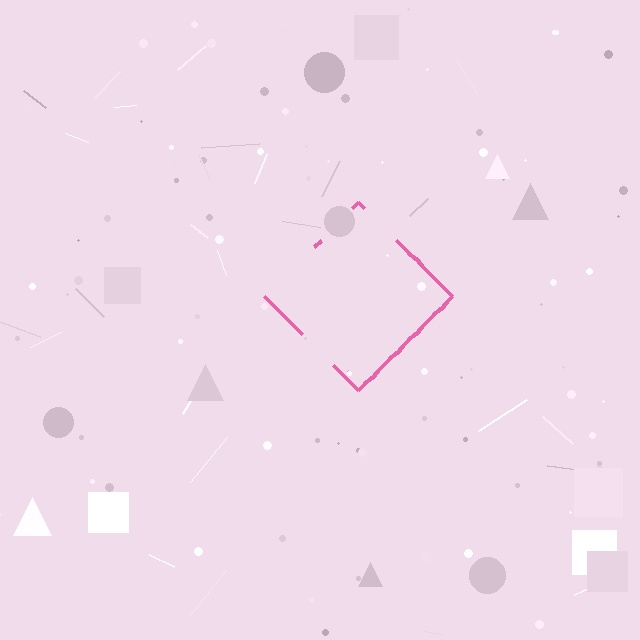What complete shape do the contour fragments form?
The contour fragments form a diamond.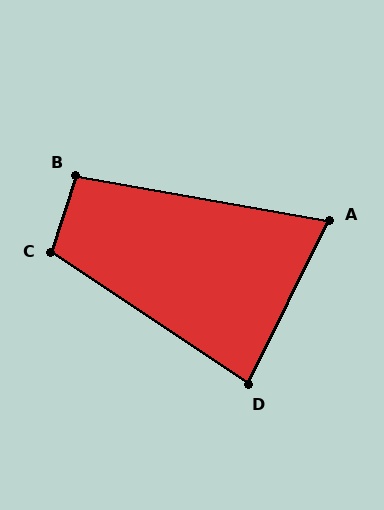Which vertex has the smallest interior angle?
A, at approximately 74 degrees.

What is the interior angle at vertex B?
Approximately 97 degrees (obtuse).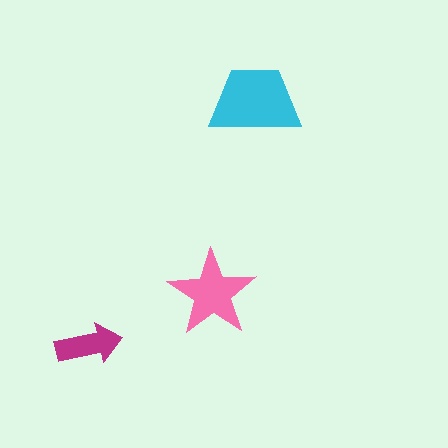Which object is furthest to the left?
The magenta arrow is leftmost.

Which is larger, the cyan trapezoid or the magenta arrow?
The cyan trapezoid.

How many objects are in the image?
There are 3 objects in the image.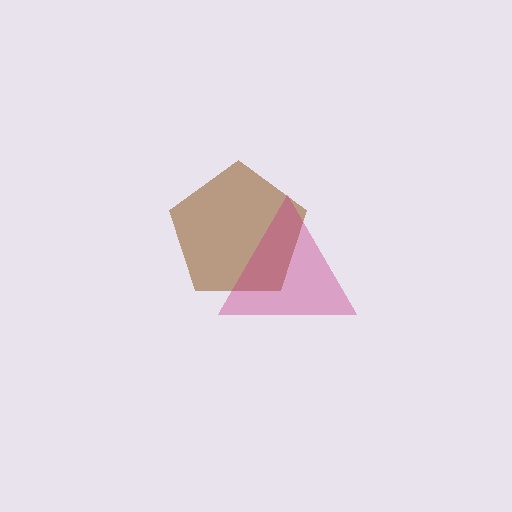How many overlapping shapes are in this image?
There are 2 overlapping shapes in the image.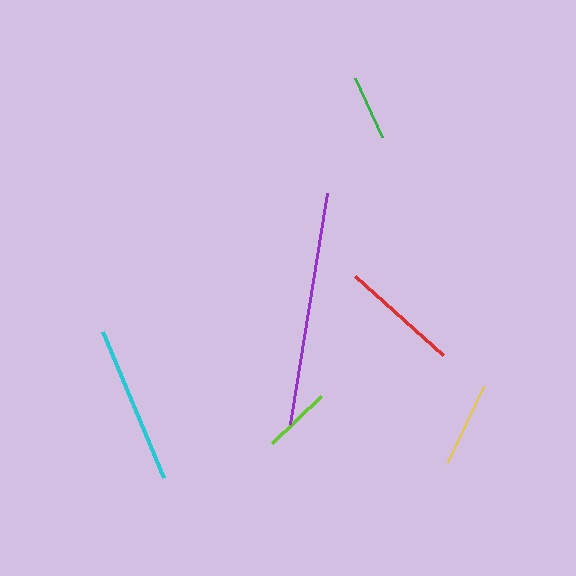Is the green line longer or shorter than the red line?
The red line is longer than the green line.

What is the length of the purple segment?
The purple segment is approximately 234 pixels long.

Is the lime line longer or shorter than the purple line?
The purple line is longer than the lime line.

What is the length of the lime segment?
The lime segment is approximately 68 pixels long.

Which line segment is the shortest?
The green line is the shortest at approximately 65 pixels.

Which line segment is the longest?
The purple line is the longest at approximately 234 pixels.